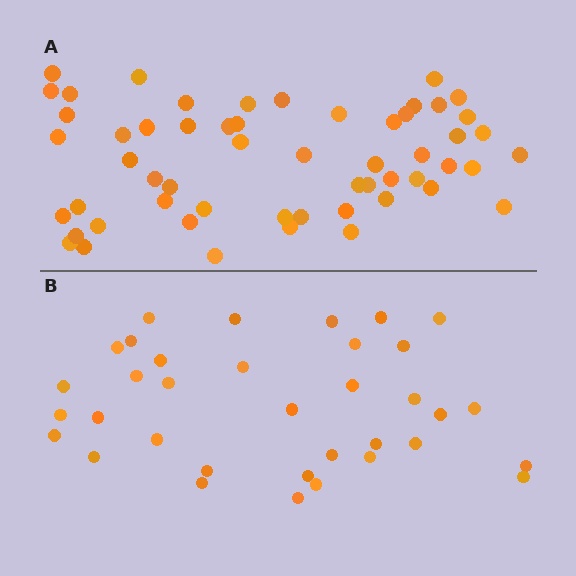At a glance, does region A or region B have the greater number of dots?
Region A (the top region) has more dots.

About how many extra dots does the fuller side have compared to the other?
Region A has approximately 20 more dots than region B.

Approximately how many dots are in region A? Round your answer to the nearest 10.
About 60 dots. (The exact count is 56, which rounds to 60.)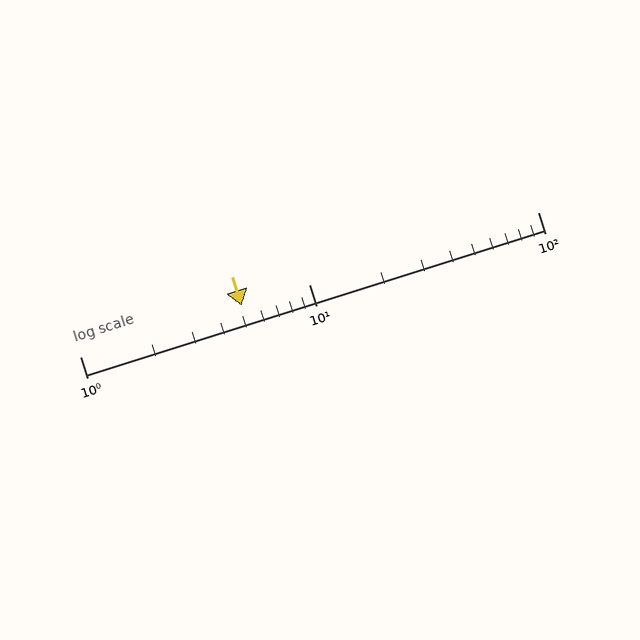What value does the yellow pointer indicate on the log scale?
The pointer indicates approximately 5.1.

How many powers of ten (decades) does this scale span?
The scale spans 2 decades, from 1 to 100.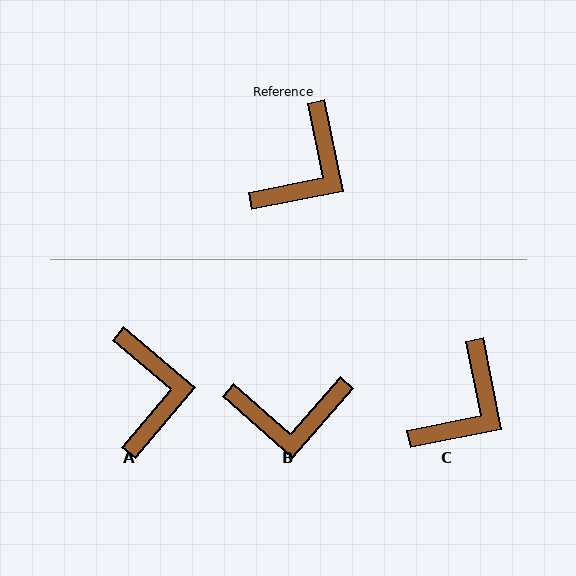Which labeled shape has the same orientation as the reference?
C.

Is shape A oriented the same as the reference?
No, it is off by about 38 degrees.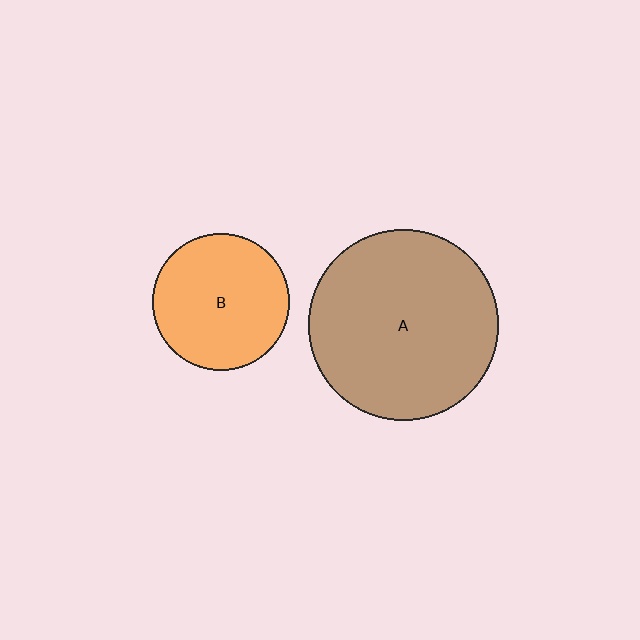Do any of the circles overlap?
No, none of the circles overlap.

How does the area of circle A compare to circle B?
Approximately 1.9 times.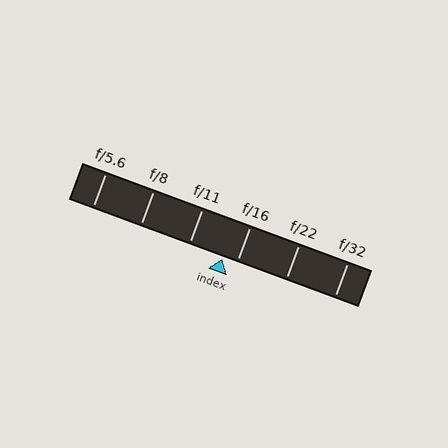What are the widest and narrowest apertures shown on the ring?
The widest aperture shown is f/5.6 and the narrowest is f/32.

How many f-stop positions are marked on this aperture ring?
There are 6 f-stop positions marked.